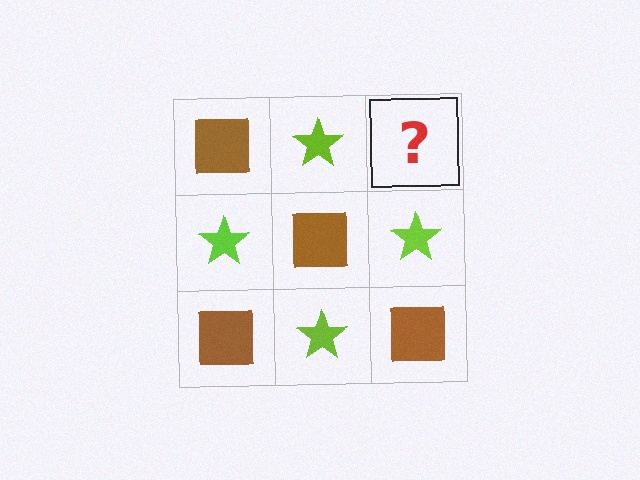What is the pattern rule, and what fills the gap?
The rule is that it alternates brown square and lime star in a checkerboard pattern. The gap should be filled with a brown square.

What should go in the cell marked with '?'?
The missing cell should contain a brown square.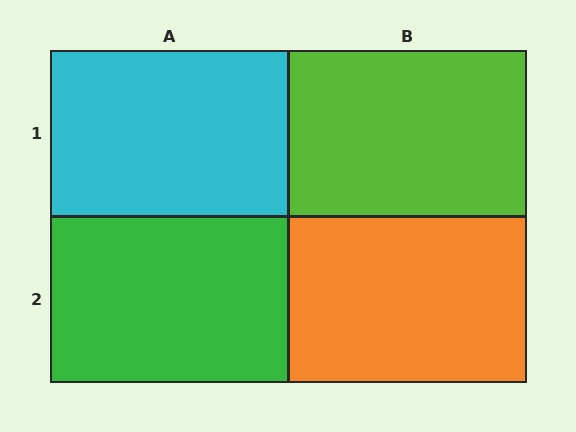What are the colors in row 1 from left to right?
Cyan, lime.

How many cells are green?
1 cell is green.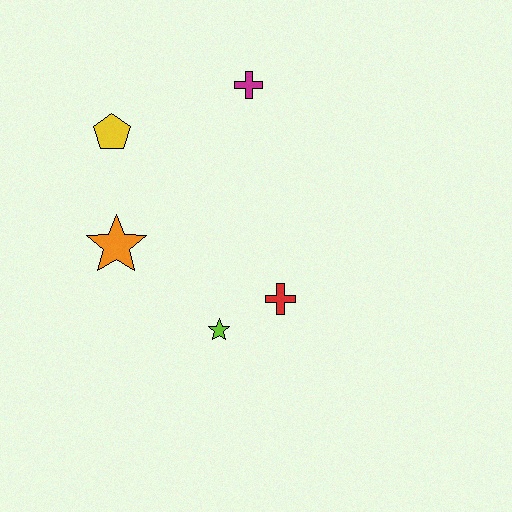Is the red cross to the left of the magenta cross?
No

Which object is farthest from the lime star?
The magenta cross is farthest from the lime star.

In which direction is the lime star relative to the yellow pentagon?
The lime star is below the yellow pentagon.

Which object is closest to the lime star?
The red cross is closest to the lime star.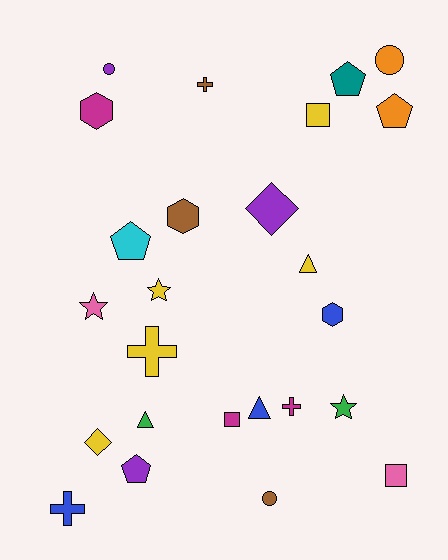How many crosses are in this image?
There are 4 crosses.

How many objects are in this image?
There are 25 objects.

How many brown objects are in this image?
There are 3 brown objects.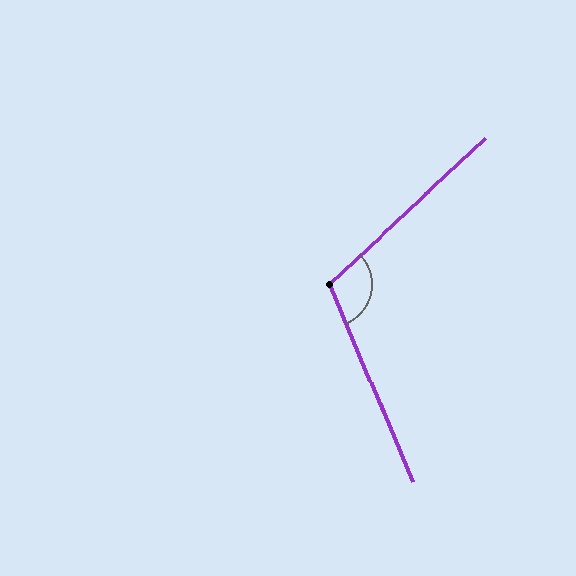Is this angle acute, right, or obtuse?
It is obtuse.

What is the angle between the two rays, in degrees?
Approximately 110 degrees.